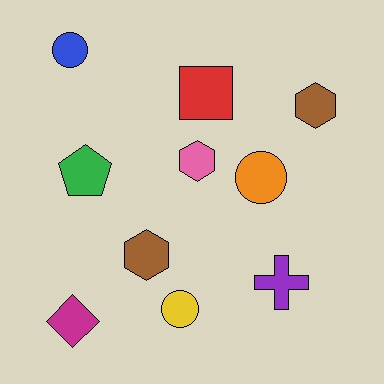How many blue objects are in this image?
There is 1 blue object.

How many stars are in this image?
There are no stars.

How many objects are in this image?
There are 10 objects.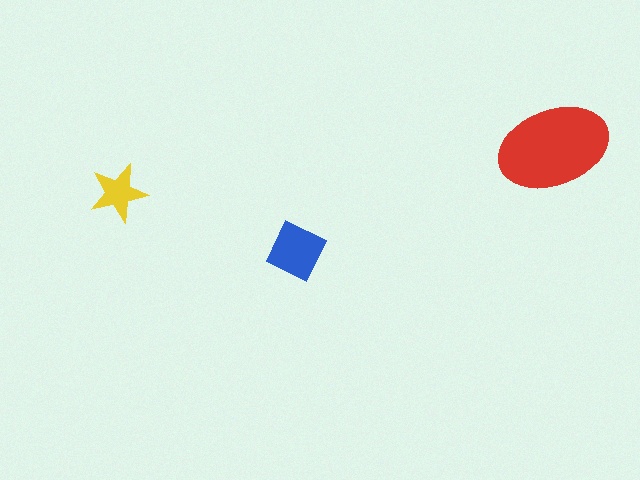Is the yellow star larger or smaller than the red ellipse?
Smaller.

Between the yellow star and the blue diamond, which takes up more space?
The blue diamond.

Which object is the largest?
The red ellipse.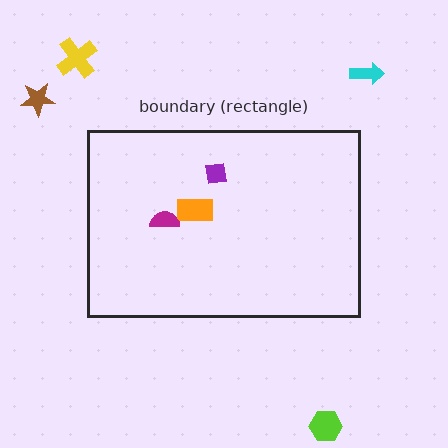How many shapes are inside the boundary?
3 inside, 4 outside.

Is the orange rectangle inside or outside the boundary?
Inside.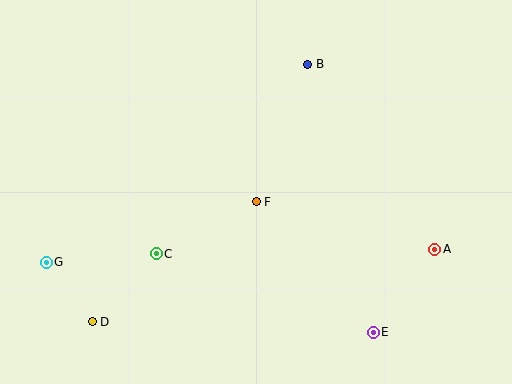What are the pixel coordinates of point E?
Point E is at (373, 332).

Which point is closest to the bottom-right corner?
Point E is closest to the bottom-right corner.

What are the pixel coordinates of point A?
Point A is at (435, 249).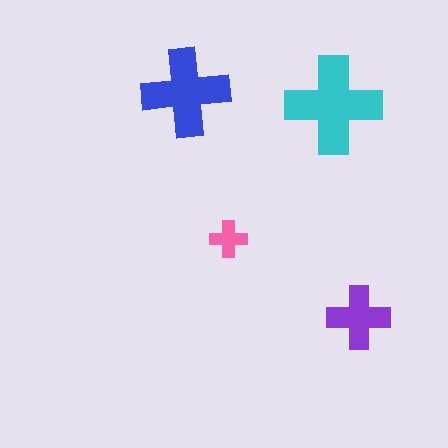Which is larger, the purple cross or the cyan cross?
The cyan one.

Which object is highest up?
The blue cross is topmost.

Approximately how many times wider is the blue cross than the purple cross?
About 1.5 times wider.